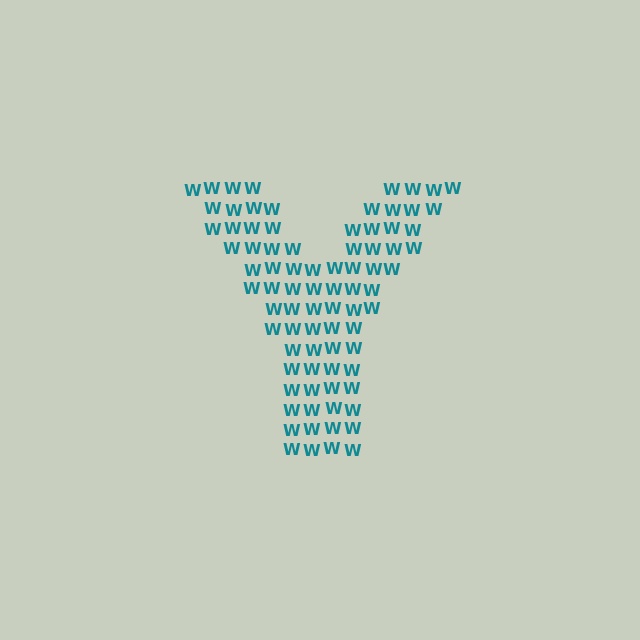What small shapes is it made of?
It is made of small letter W's.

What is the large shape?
The large shape is the letter Y.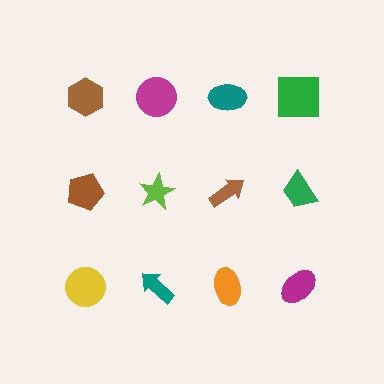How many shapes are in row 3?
4 shapes.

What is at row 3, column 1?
A yellow circle.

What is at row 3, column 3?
An orange ellipse.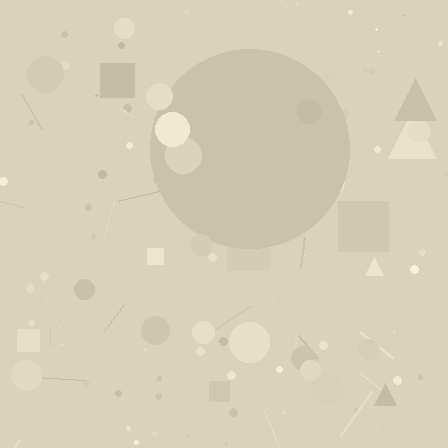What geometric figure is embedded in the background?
A circle is embedded in the background.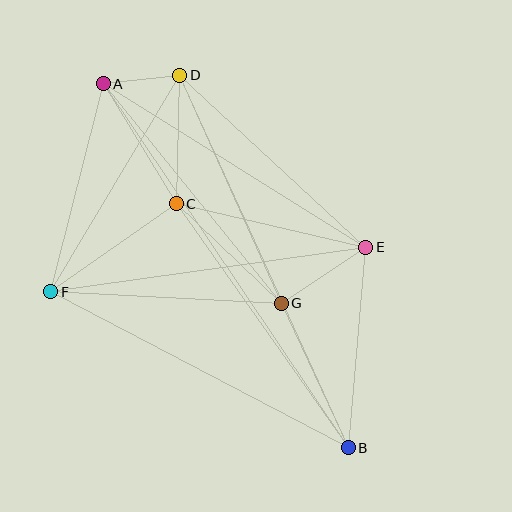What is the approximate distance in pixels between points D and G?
The distance between D and G is approximately 250 pixels.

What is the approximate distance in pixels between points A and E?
The distance between A and E is approximately 309 pixels.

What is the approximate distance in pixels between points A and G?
The distance between A and G is approximately 283 pixels.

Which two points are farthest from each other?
Points A and B are farthest from each other.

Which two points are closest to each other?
Points A and D are closest to each other.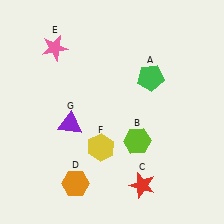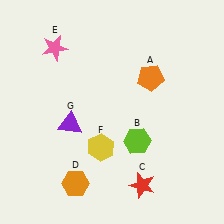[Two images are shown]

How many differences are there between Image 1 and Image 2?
There is 1 difference between the two images.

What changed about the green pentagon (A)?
In Image 1, A is green. In Image 2, it changed to orange.